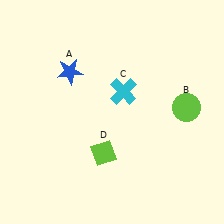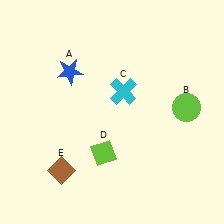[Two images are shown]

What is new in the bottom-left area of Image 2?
A brown diamond (E) was added in the bottom-left area of Image 2.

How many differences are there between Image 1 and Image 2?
There is 1 difference between the two images.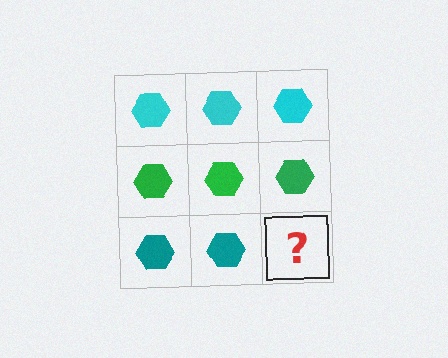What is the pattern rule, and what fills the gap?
The rule is that each row has a consistent color. The gap should be filled with a teal hexagon.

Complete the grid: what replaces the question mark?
The question mark should be replaced with a teal hexagon.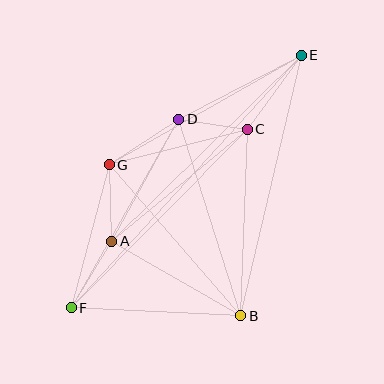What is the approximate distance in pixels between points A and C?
The distance between A and C is approximately 175 pixels.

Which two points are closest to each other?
Points C and D are closest to each other.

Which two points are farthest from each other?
Points E and F are farthest from each other.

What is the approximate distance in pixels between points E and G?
The distance between E and G is approximately 221 pixels.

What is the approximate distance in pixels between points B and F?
The distance between B and F is approximately 170 pixels.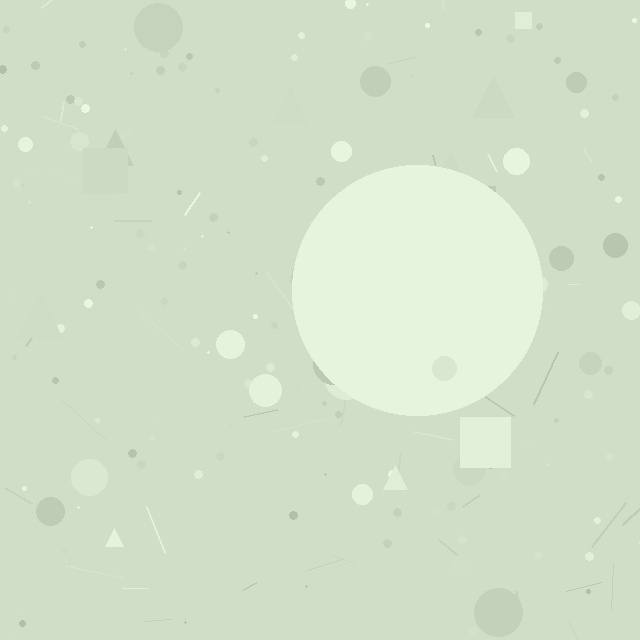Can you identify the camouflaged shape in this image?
The camouflaged shape is a circle.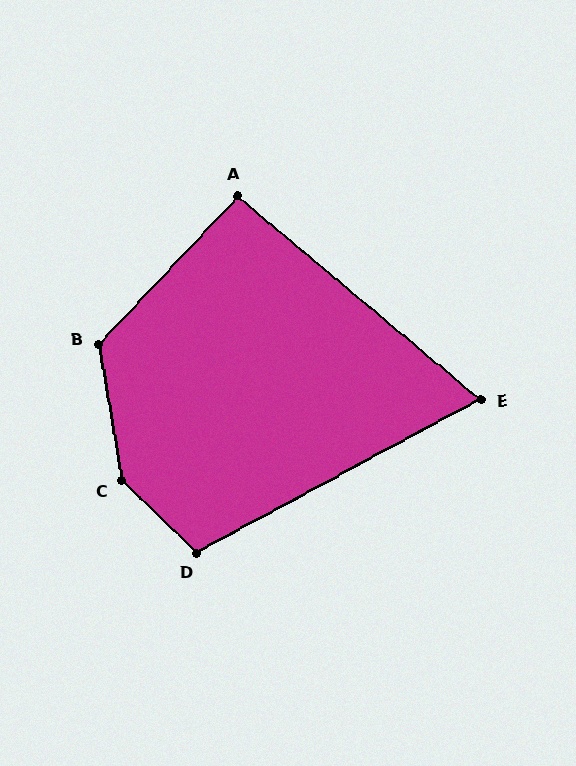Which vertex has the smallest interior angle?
E, at approximately 68 degrees.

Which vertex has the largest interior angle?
C, at approximately 143 degrees.